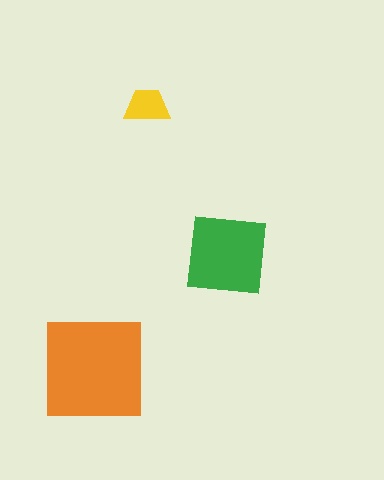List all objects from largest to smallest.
The orange square, the green square, the yellow trapezoid.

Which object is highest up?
The yellow trapezoid is topmost.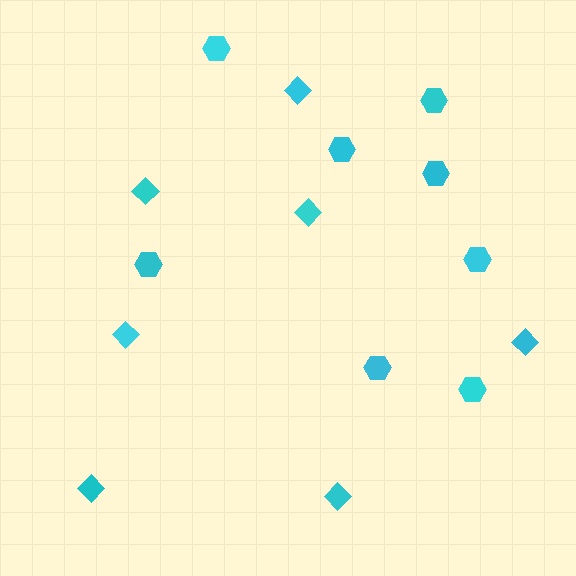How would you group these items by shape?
There are 2 groups: one group of hexagons (8) and one group of diamonds (7).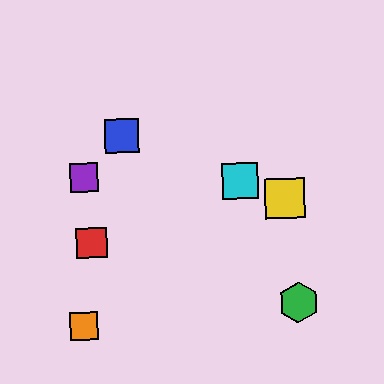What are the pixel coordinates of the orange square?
The orange square is at (84, 326).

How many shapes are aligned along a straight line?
3 shapes (the blue square, the yellow square, the cyan square) are aligned along a straight line.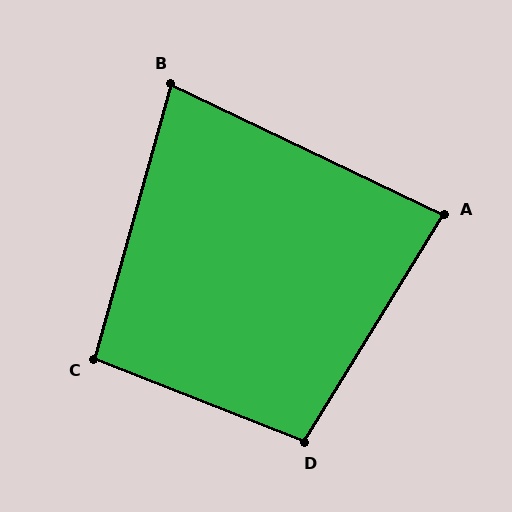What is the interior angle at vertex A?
Approximately 84 degrees (acute).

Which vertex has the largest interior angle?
D, at approximately 100 degrees.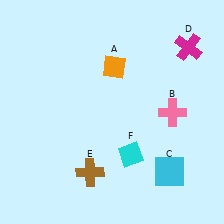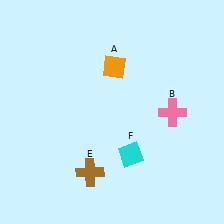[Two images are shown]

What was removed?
The magenta cross (D), the cyan square (C) were removed in Image 2.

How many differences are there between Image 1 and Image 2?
There are 2 differences between the two images.